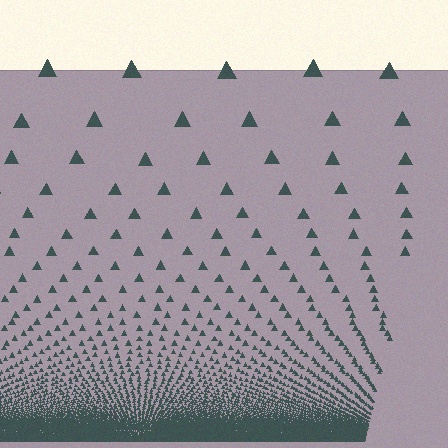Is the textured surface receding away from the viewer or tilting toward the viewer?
The surface appears to tilt toward the viewer. Texture elements get larger and sparser toward the top.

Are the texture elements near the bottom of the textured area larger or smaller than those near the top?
Smaller. The gradient is inverted — elements near the bottom are smaller and denser.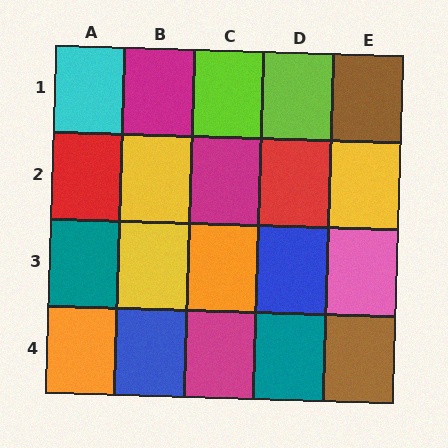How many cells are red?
2 cells are red.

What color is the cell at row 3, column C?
Orange.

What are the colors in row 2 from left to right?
Red, yellow, magenta, red, yellow.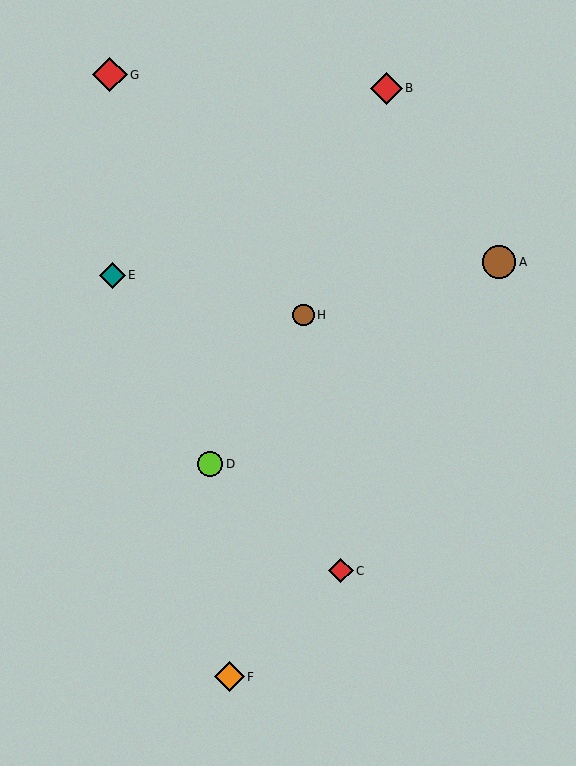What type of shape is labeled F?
Shape F is an orange diamond.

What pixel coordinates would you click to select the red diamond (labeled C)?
Click at (341, 571) to select the red diamond C.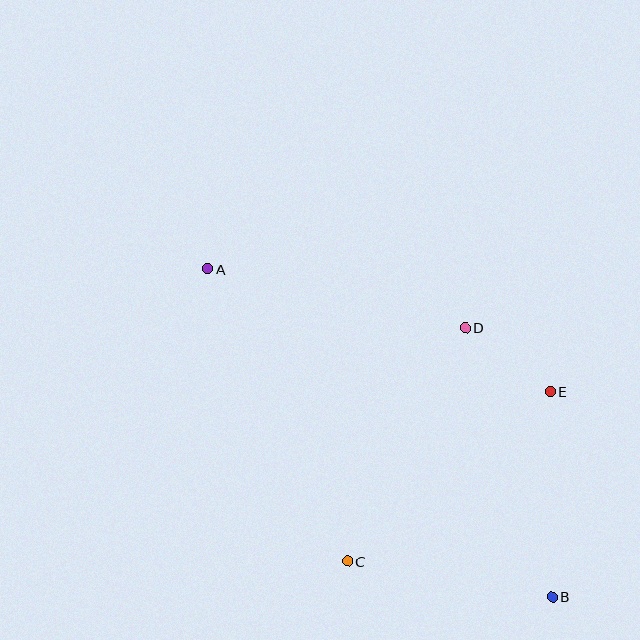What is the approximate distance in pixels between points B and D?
The distance between B and D is approximately 283 pixels.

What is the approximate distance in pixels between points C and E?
The distance between C and E is approximately 264 pixels.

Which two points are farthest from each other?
Points A and B are farthest from each other.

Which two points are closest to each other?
Points D and E are closest to each other.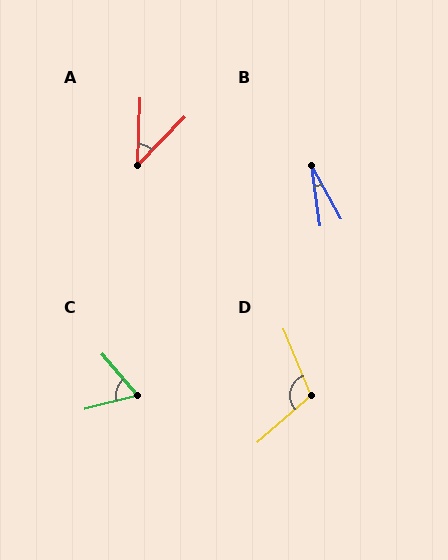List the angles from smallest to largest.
B (21°), A (42°), C (64°), D (109°).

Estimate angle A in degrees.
Approximately 42 degrees.